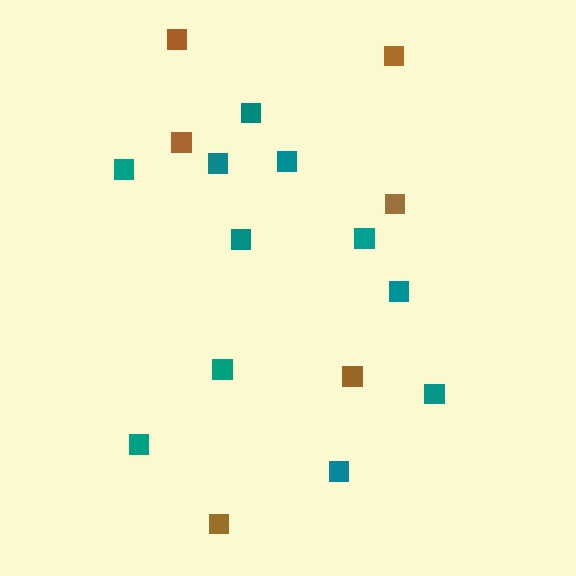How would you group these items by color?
There are 2 groups: one group of brown squares (6) and one group of teal squares (11).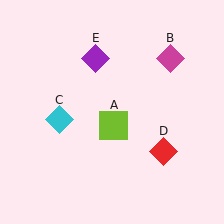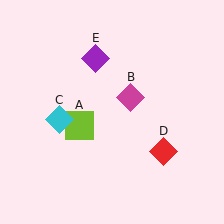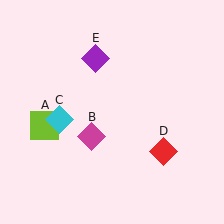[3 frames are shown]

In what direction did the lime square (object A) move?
The lime square (object A) moved left.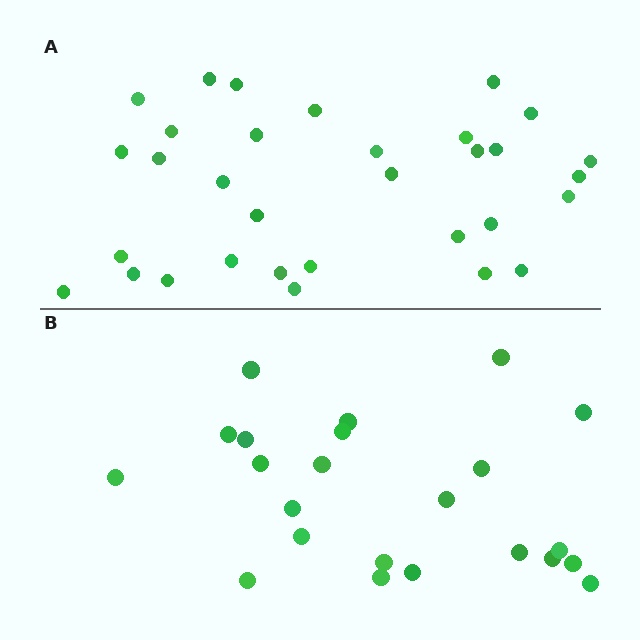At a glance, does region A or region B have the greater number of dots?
Region A (the top region) has more dots.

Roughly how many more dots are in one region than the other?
Region A has roughly 8 or so more dots than region B.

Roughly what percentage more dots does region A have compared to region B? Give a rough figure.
About 40% more.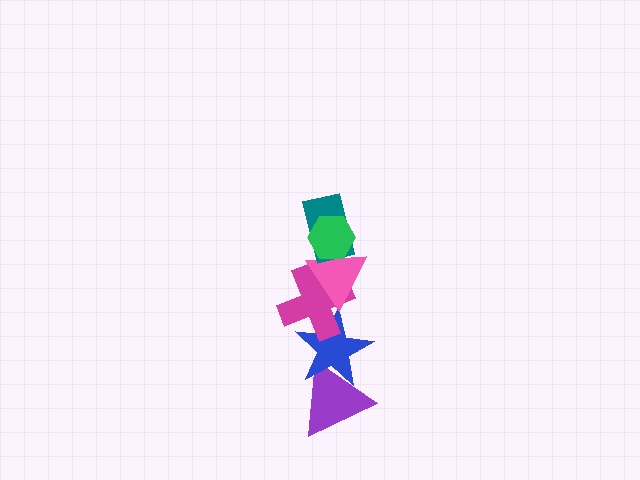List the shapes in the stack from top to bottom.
From top to bottom: the green hexagon, the teal rectangle, the pink triangle, the magenta cross, the blue star, the purple triangle.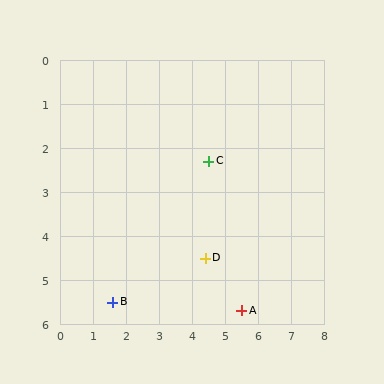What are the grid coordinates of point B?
Point B is at approximately (1.6, 5.5).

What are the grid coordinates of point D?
Point D is at approximately (4.4, 4.5).